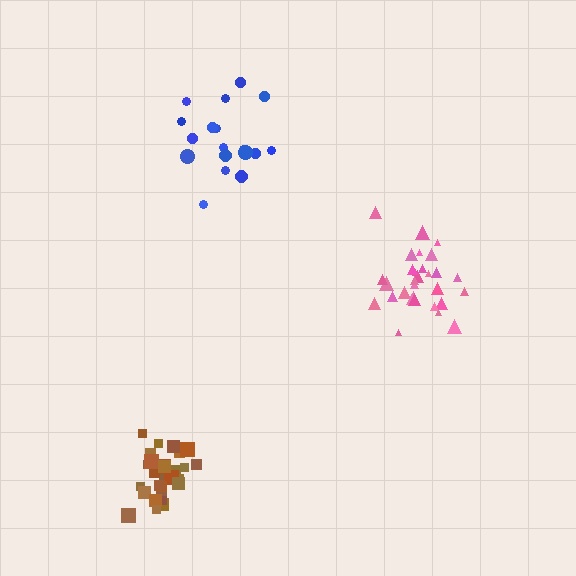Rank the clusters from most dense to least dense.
brown, pink, blue.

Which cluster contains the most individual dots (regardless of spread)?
Pink (30).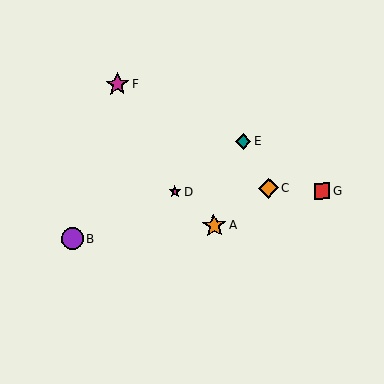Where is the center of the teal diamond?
The center of the teal diamond is at (243, 141).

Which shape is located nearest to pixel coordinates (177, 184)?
The magenta star (labeled D) at (175, 192) is nearest to that location.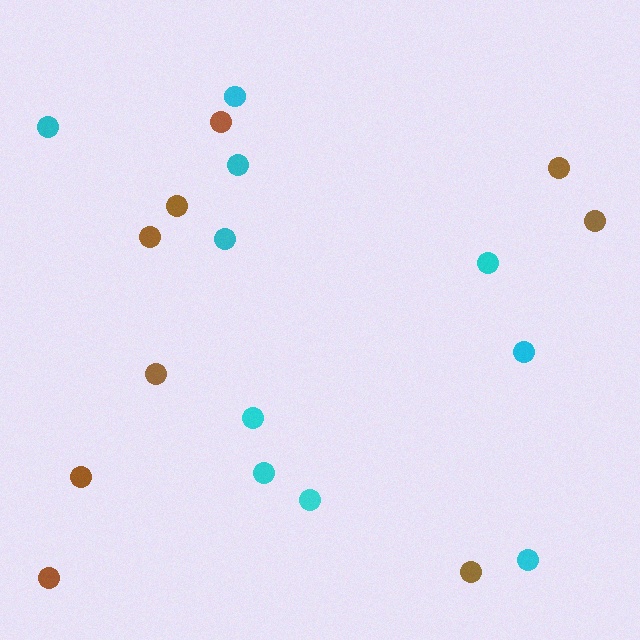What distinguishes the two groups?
There are 2 groups: one group of cyan circles (10) and one group of brown circles (9).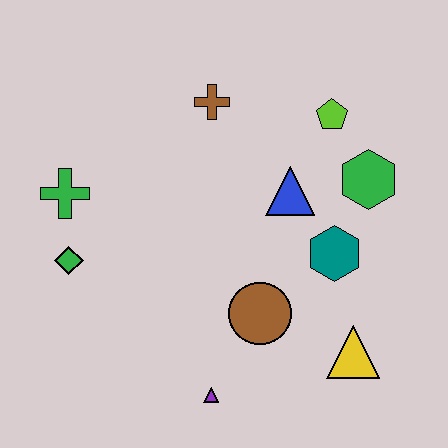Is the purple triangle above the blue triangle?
No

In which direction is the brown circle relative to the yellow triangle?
The brown circle is to the left of the yellow triangle.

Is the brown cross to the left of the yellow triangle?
Yes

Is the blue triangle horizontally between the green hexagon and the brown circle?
Yes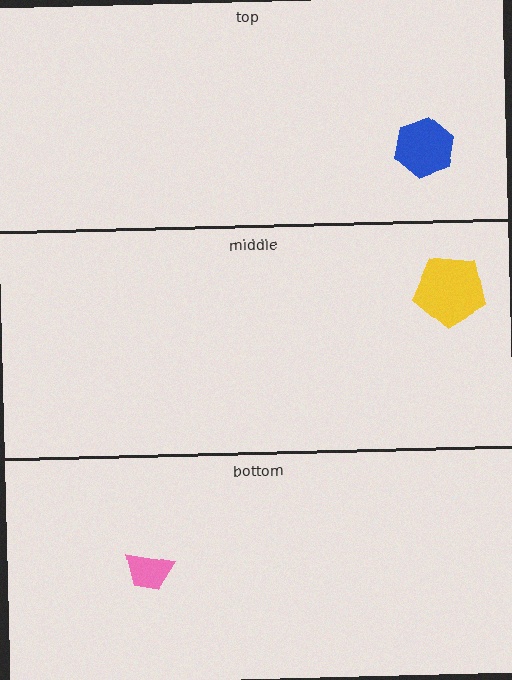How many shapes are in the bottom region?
1.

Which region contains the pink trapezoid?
The bottom region.